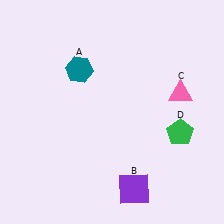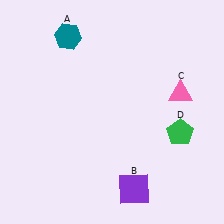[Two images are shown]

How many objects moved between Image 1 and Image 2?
1 object moved between the two images.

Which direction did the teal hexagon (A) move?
The teal hexagon (A) moved up.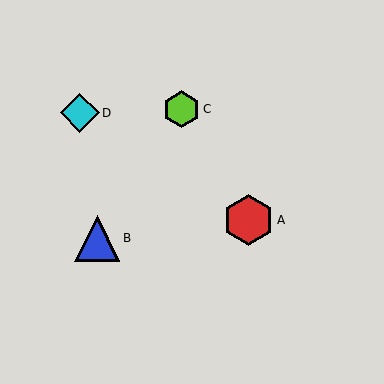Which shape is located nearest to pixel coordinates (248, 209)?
The red hexagon (labeled A) at (248, 220) is nearest to that location.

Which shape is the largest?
The red hexagon (labeled A) is the largest.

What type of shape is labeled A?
Shape A is a red hexagon.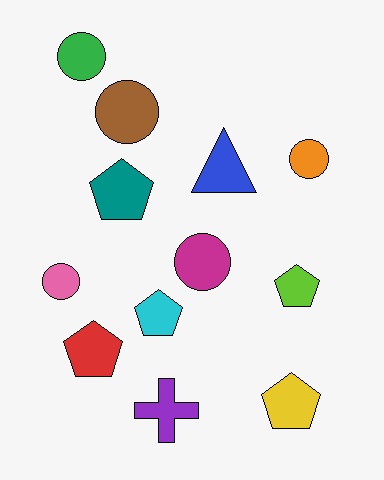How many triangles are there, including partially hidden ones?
There is 1 triangle.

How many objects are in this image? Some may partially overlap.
There are 12 objects.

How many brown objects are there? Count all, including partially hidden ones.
There is 1 brown object.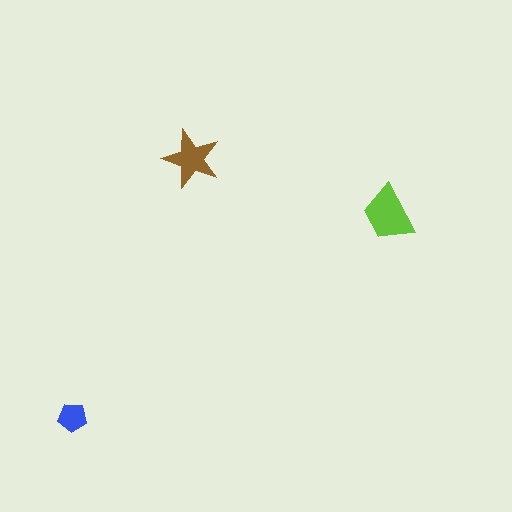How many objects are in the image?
There are 3 objects in the image.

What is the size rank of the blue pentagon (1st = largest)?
3rd.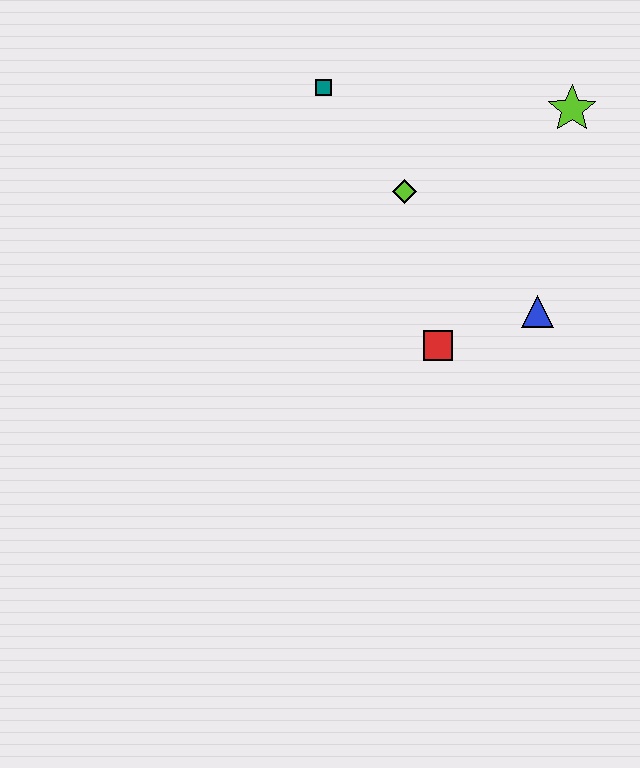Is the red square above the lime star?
No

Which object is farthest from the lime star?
The red square is farthest from the lime star.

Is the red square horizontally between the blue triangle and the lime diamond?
Yes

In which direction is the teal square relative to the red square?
The teal square is above the red square.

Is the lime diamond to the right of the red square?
No